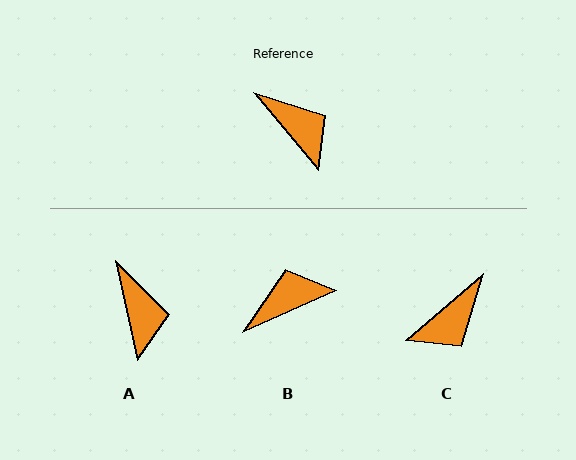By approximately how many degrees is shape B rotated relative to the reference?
Approximately 74 degrees counter-clockwise.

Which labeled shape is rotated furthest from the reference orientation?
C, about 89 degrees away.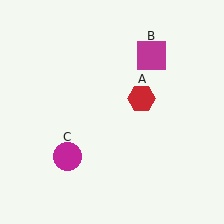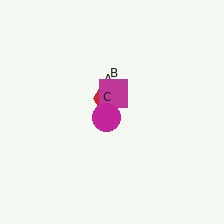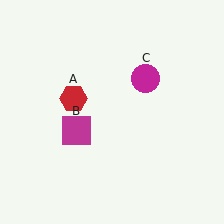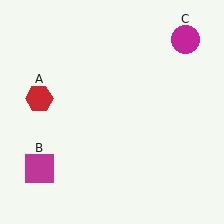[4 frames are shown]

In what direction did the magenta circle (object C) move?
The magenta circle (object C) moved up and to the right.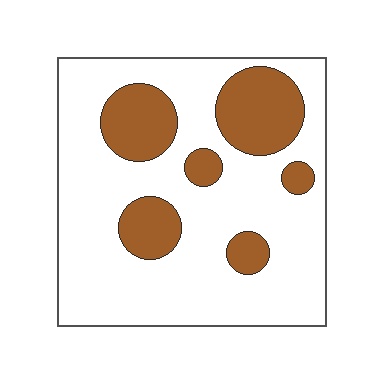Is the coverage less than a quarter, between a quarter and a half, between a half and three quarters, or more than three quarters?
Less than a quarter.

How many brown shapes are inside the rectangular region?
6.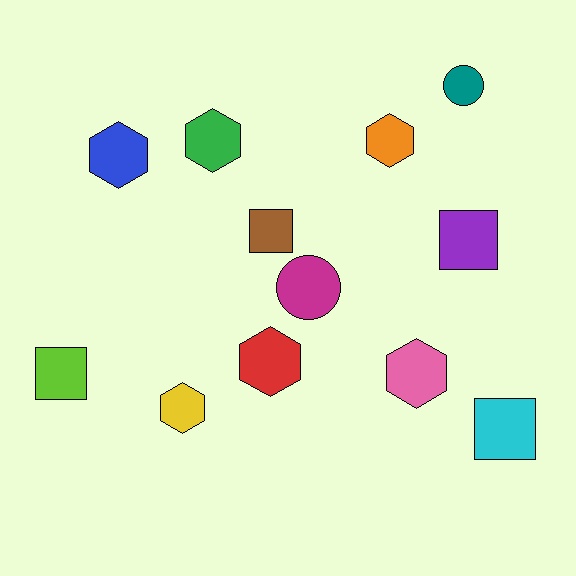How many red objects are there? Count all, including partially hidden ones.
There is 1 red object.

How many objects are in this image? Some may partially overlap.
There are 12 objects.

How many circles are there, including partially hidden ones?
There are 2 circles.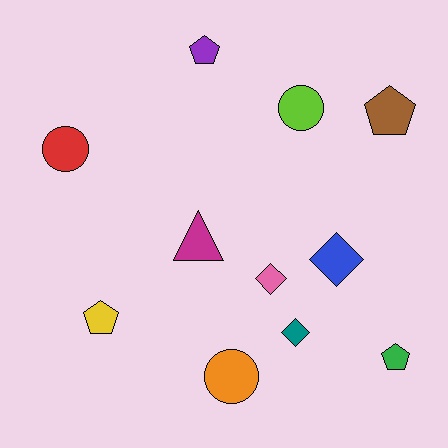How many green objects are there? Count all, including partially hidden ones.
There is 1 green object.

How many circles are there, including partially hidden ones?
There are 3 circles.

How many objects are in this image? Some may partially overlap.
There are 11 objects.